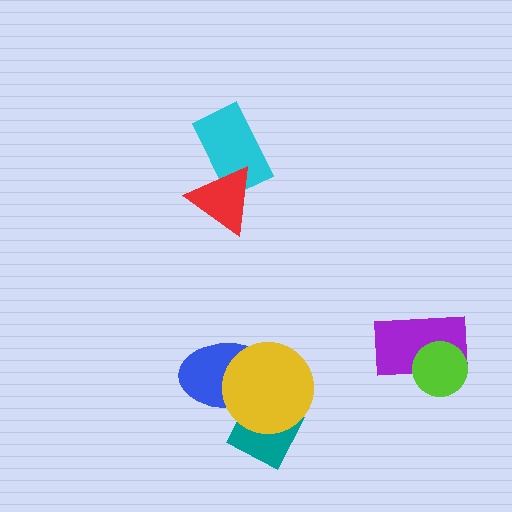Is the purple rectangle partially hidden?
Yes, it is partially covered by another shape.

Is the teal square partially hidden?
Yes, it is partially covered by another shape.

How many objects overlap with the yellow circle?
2 objects overlap with the yellow circle.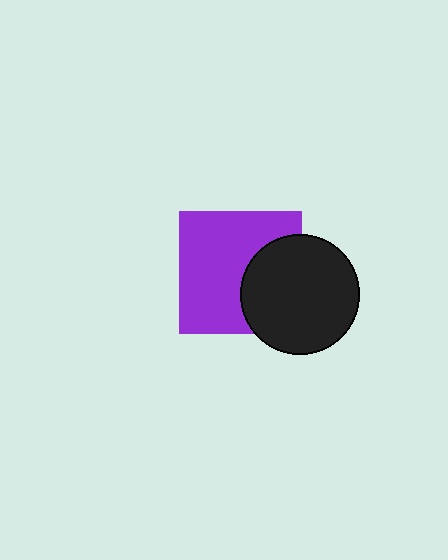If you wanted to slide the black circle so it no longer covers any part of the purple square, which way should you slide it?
Slide it right — that is the most direct way to separate the two shapes.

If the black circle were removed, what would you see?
You would see the complete purple square.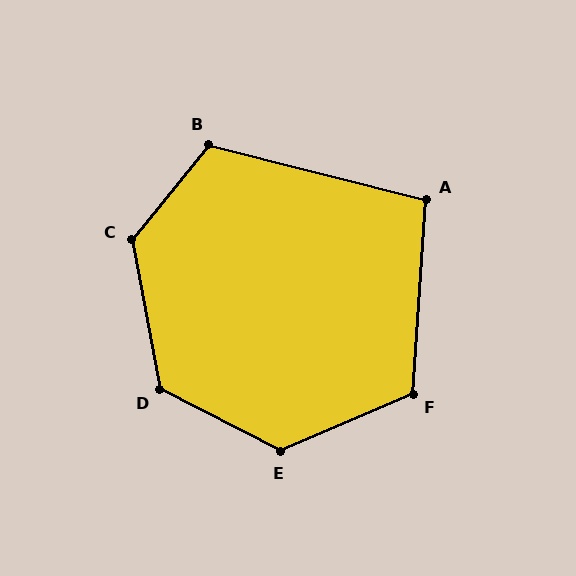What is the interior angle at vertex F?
Approximately 117 degrees (obtuse).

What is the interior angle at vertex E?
Approximately 129 degrees (obtuse).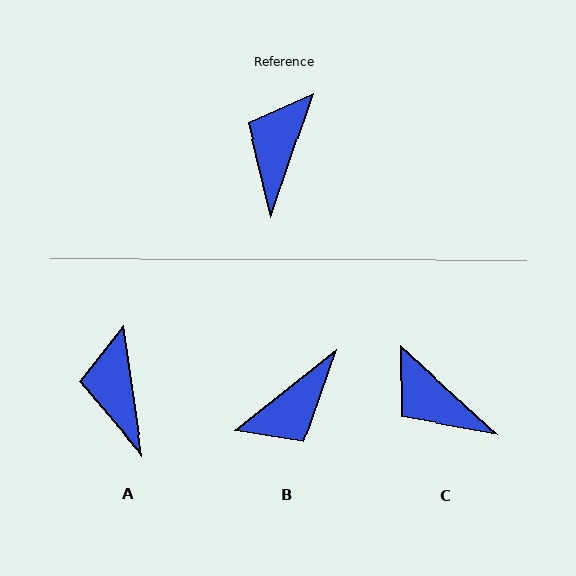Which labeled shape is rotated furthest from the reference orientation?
B, about 147 degrees away.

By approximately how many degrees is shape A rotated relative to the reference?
Approximately 27 degrees counter-clockwise.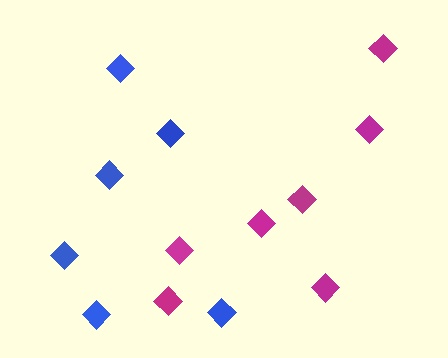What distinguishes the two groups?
There are 2 groups: one group of blue diamonds (6) and one group of magenta diamonds (7).